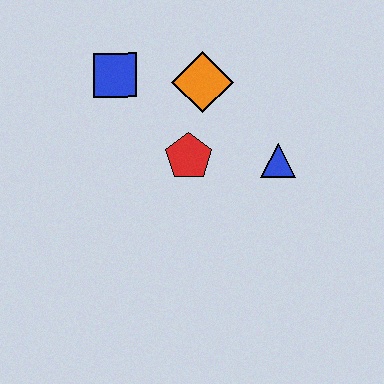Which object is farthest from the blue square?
The blue triangle is farthest from the blue square.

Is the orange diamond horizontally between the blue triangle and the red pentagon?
Yes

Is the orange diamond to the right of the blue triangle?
No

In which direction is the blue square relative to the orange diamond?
The blue square is to the left of the orange diamond.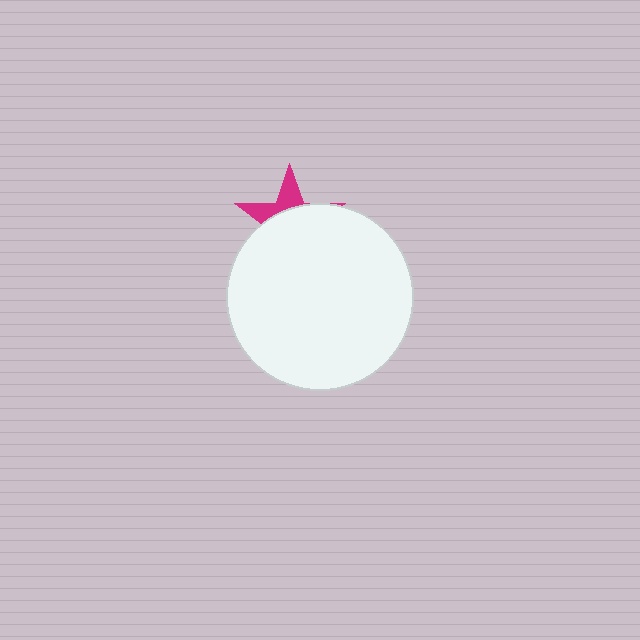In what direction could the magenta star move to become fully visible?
The magenta star could move up. That would shift it out from behind the white circle entirely.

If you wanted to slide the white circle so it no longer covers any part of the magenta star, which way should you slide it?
Slide it down — that is the most direct way to separate the two shapes.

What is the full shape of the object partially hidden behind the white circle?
The partially hidden object is a magenta star.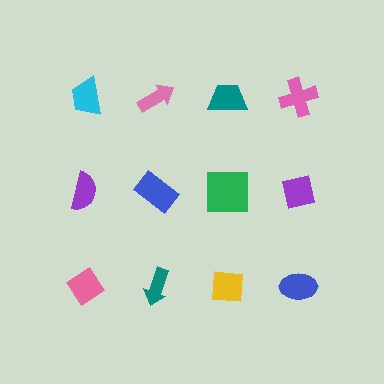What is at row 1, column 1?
A cyan trapezoid.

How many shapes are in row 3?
4 shapes.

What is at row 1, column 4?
A pink cross.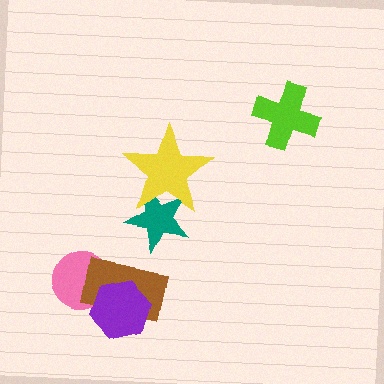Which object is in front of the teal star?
The yellow star is in front of the teal star.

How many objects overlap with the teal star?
1 object overlaps with the teal star.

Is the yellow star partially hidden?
No, no other shape covers it.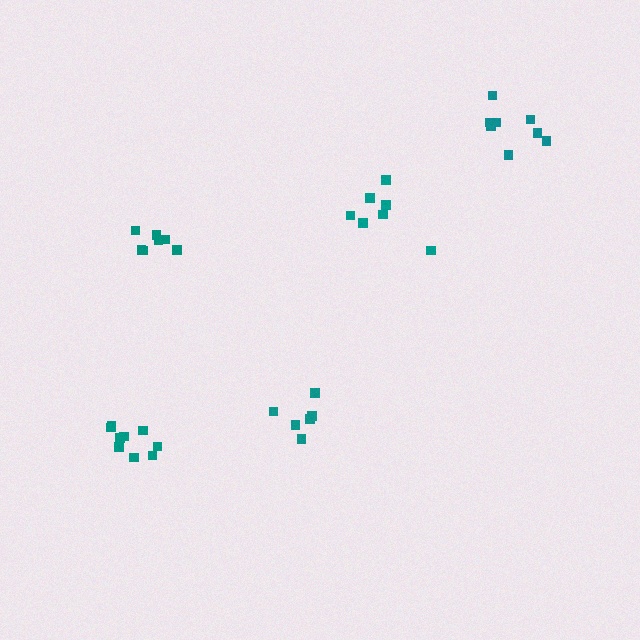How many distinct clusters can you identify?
There are 5 distinct clusters.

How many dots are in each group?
Group 1: 6 dots, Group 2: 8 dots, Group 3: 7 dots, Group 4: 7 dots, Group 5: 9 dots (37 total).